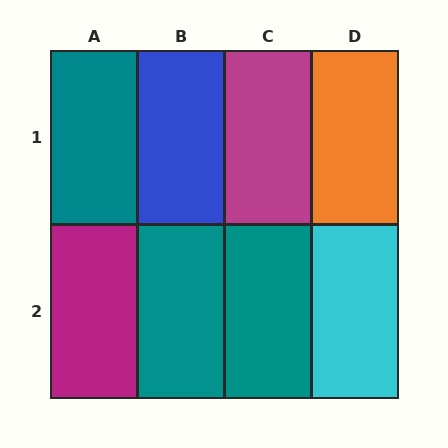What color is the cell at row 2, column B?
Teal.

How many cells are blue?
1 cell is blue.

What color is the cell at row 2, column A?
Magenta.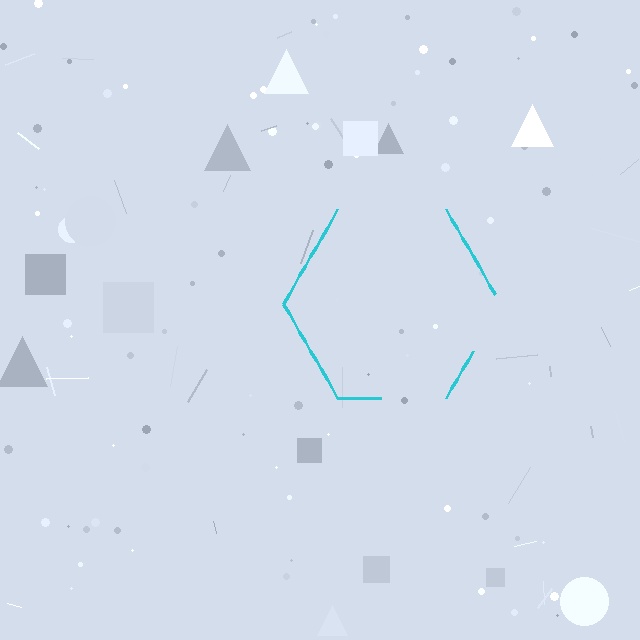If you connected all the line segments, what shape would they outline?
They would outline a hexagon.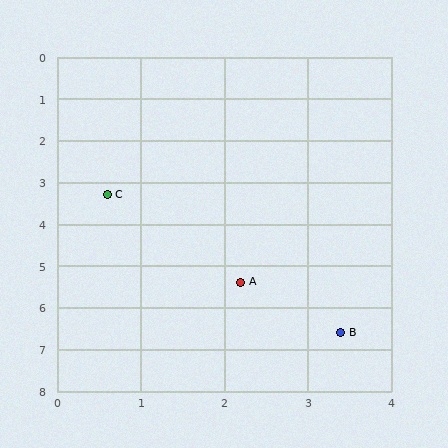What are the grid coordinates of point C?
Point C is at approximately (0.6, 3.3).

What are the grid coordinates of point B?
Point B is at approximately (3.4, 6.6).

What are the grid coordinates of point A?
Point A is at approximately (2.2, 5.4).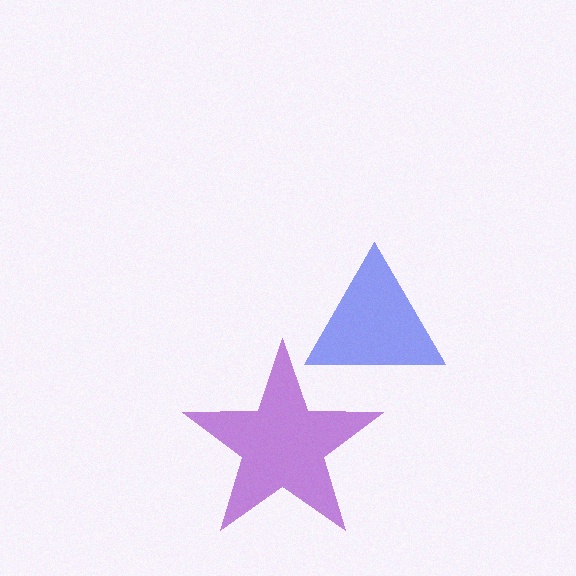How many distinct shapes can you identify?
There are 2 distinct shapes: a purple star, a blue triangle.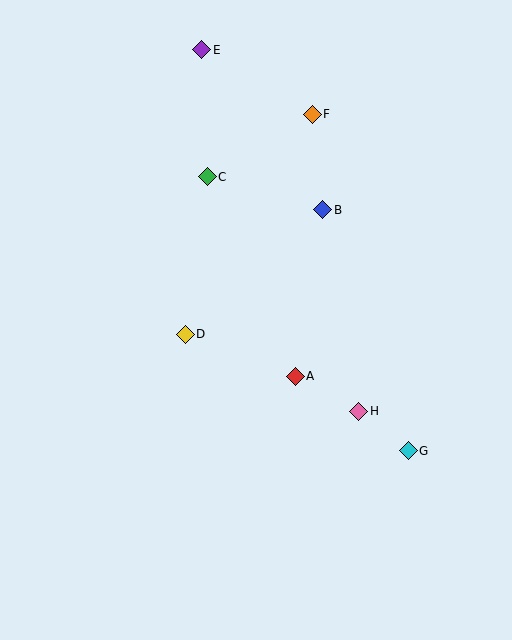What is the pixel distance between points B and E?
The distance between B and E is 201 pixels.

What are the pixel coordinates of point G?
Point G is at (408, 451).